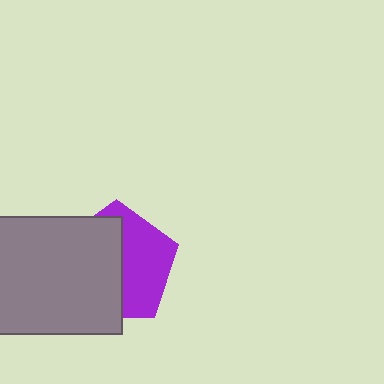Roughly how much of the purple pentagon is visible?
A small part of it is visible (roughly 45%).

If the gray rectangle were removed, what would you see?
You would see the complete purple pentagon.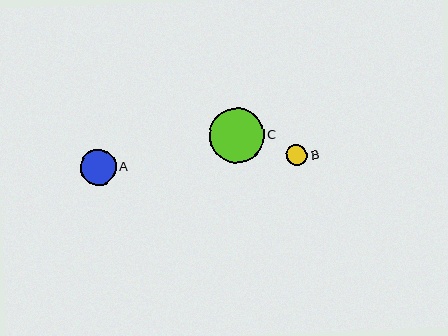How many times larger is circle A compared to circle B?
Circle A is approximately 1.7 times the size of circle B.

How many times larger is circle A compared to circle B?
Circle A is approximately 1.7 times the size of circle B.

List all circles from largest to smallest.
From largest to smallest: C, A, B.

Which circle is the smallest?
Circle B is the smallest with a size of approximately 21 pixels.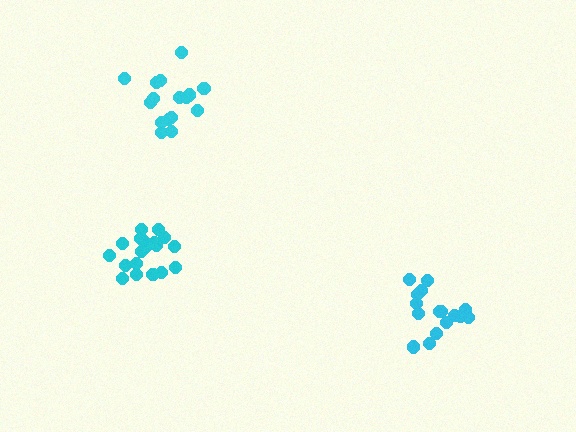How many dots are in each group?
Group 1: 17 dots, Group 2: 19 dots, Group 3: 16 dots (52 total).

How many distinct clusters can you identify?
There are 3 distinct clusters.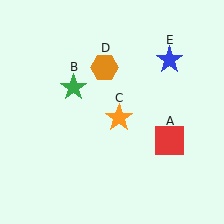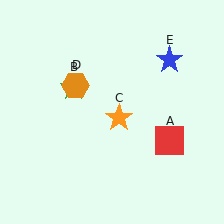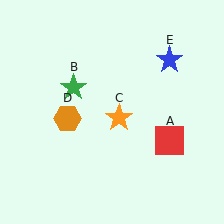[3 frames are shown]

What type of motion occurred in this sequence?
The orange hexagon (object D) rotated counterclockwise around the center of the scene.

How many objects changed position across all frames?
1 object changed position: orange hexagon (object D).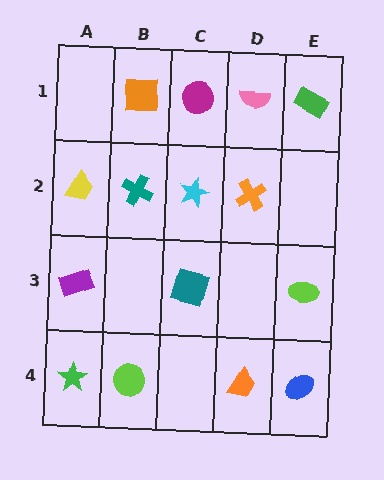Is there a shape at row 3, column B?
No, that cell is empty.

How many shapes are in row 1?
4 shapes.